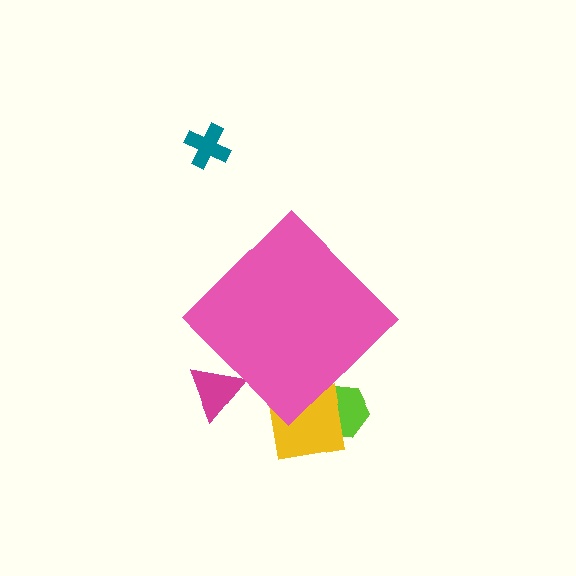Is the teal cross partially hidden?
No, the teal cross is fully visible.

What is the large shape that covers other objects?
A pink diamond.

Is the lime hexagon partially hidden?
Yes, the lime hexagon is partially hidden behind the pink diamond.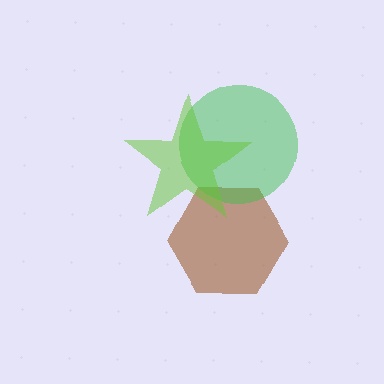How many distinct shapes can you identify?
There are 3 distinct shapes: a brown hexagon, a green circle, a lime star.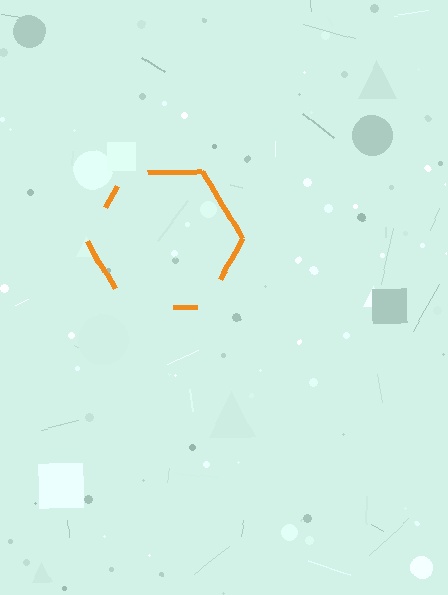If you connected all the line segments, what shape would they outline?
They would outline a hexagon.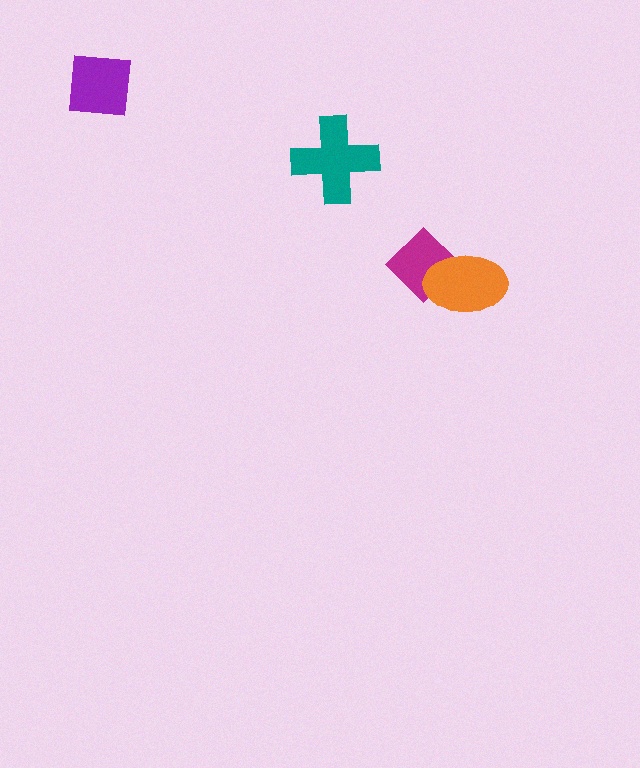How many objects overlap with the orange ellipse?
1 object overlaps with the orange ellipse.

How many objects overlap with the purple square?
0 objects overlap with the purple square.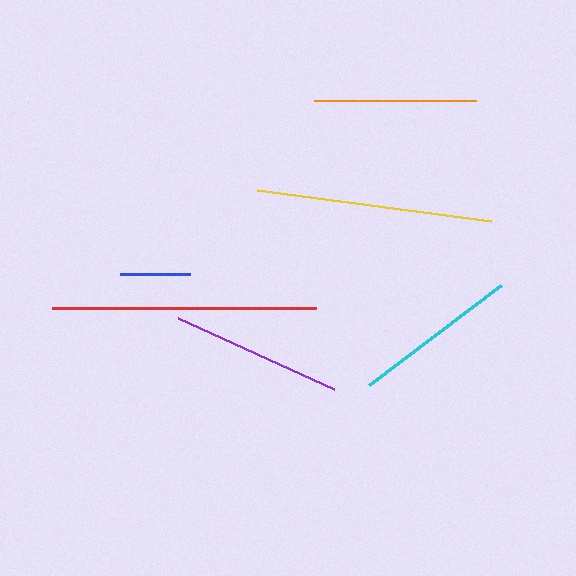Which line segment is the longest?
The red line is the longest at approximately 264 pixels.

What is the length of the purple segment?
The purple segment is approximately 171 pixels long.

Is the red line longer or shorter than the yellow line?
The red line is longer than the yellow line.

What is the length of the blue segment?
The blue segment is approximately 70 pixels long.